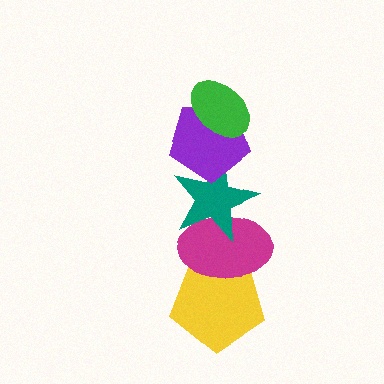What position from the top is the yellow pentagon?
The yellow pentagon is 5th from the top.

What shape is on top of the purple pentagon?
The green ellipse is on top of the purple pentagon.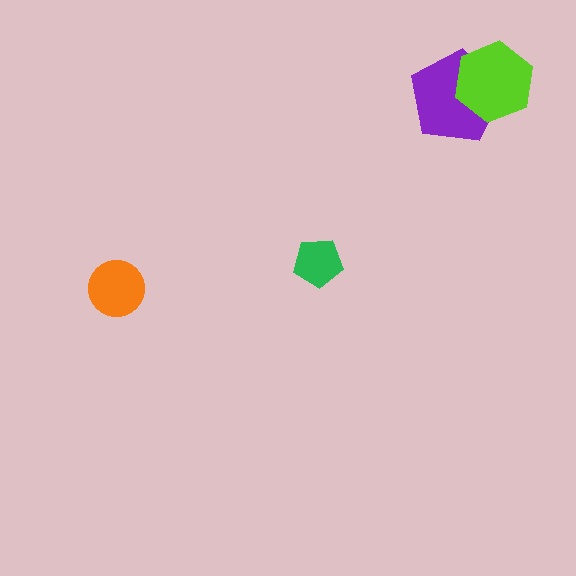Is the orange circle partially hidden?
No, no other shape covers it.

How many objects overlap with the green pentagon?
0 objects overlap with the green pentagon.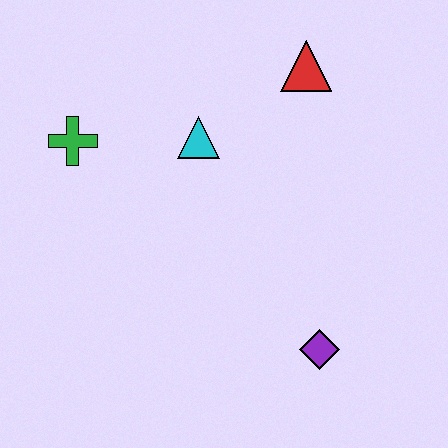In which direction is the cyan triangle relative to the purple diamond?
The cyan triangle is above the purple diamond.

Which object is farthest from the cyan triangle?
The purple diamond is farthest from the cyan triangle.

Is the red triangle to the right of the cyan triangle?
Yes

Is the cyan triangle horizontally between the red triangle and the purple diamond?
No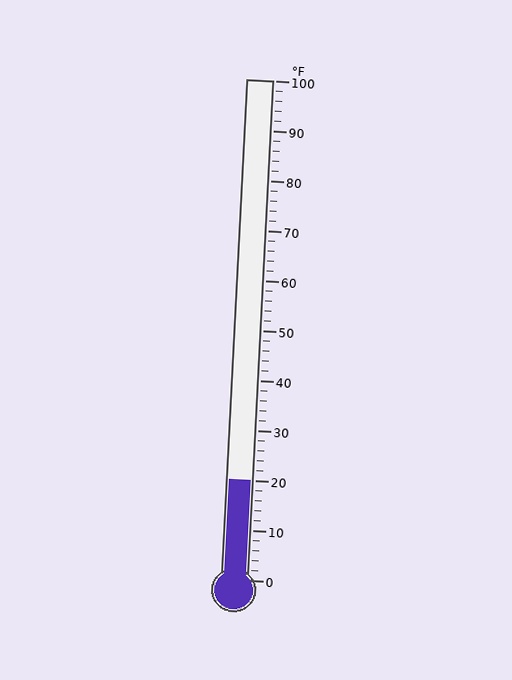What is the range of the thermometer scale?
The thermometer scale ranges from 0°F to 100°F.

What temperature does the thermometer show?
The thermometer shows approximately 20°F.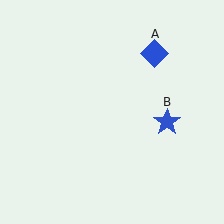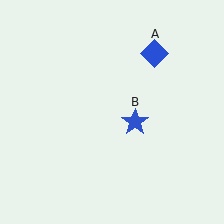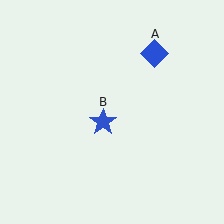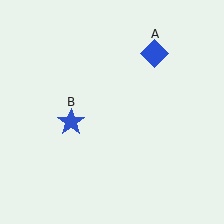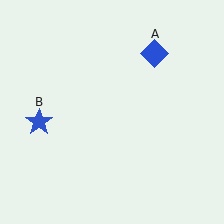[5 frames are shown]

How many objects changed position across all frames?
1 object changed position: blue star (object B).